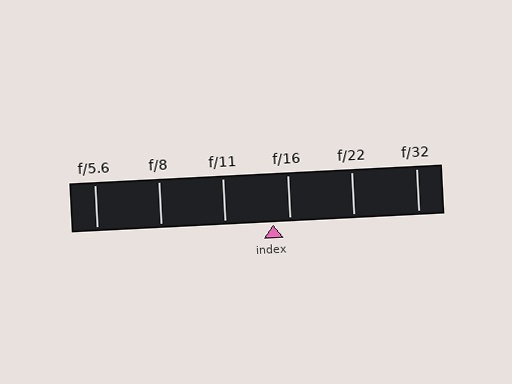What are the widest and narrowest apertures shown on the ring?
The widest aperture shown is f/5.6 and the narrowest is f/32.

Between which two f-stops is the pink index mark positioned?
The index mark is between f/11 and f/16.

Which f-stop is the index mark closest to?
The index mark is closest to f/16.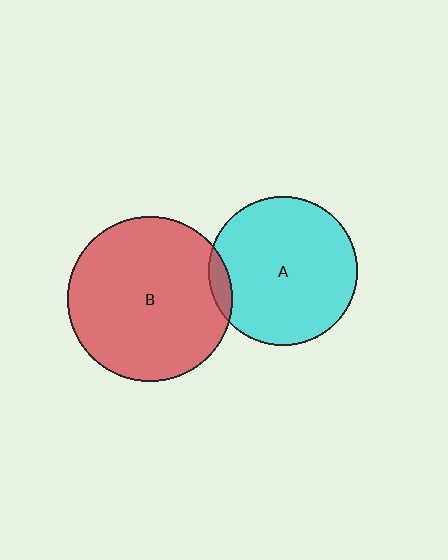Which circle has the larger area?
Circle B (red).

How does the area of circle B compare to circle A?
Approximately 1.2 times.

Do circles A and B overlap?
Yes.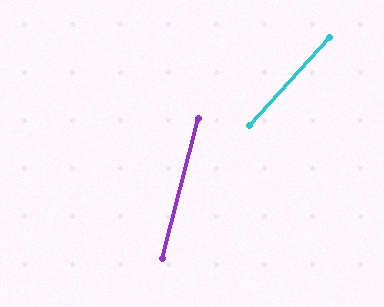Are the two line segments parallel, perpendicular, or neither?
Neither parallel nor perpendicular — they differ by about 28°.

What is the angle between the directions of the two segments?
Approximately 28 degrees.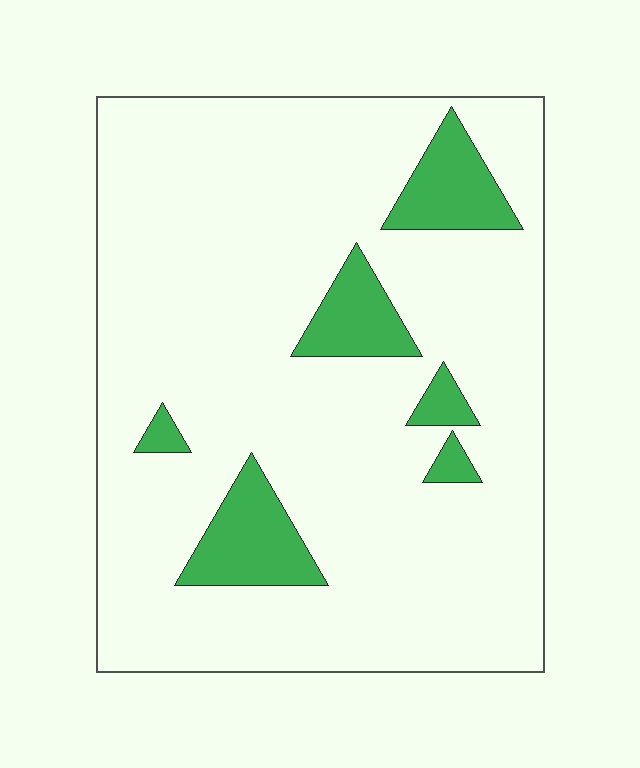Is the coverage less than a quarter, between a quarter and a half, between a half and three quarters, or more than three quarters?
Less than a quarter.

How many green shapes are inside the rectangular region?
6.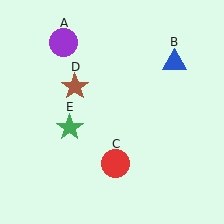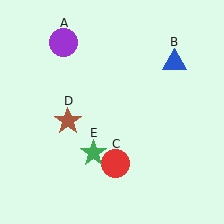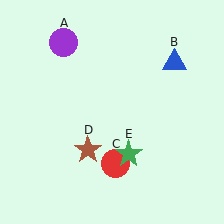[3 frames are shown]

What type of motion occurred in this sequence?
The brown star (object D), green star (object E) rotated counterclockwise around the center of the scene.